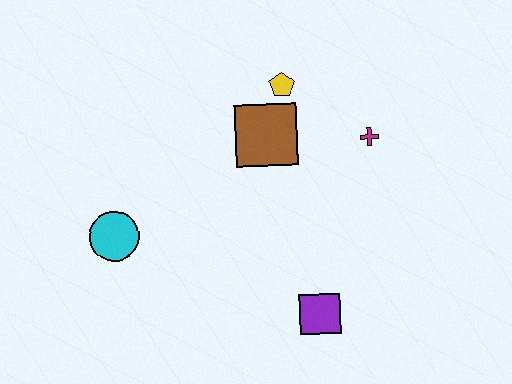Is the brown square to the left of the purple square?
Yes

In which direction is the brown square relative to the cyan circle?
The brown square is to the right of the cyan circle.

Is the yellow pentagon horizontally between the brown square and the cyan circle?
No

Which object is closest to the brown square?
The yellow pentagon is closest to the brown square.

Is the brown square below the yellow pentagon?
Yes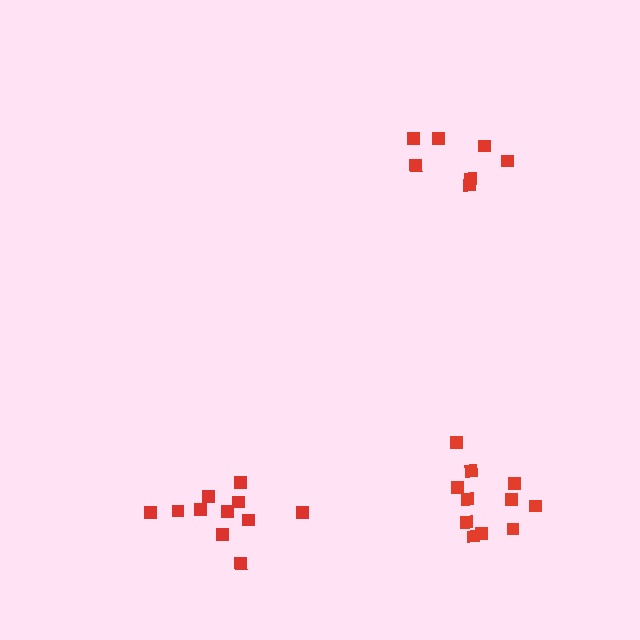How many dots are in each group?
Group 1: 11 dots, Group 2: 11 dots, Group 3: 7 dots (29 total).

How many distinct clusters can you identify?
There are 3 distinct clusters.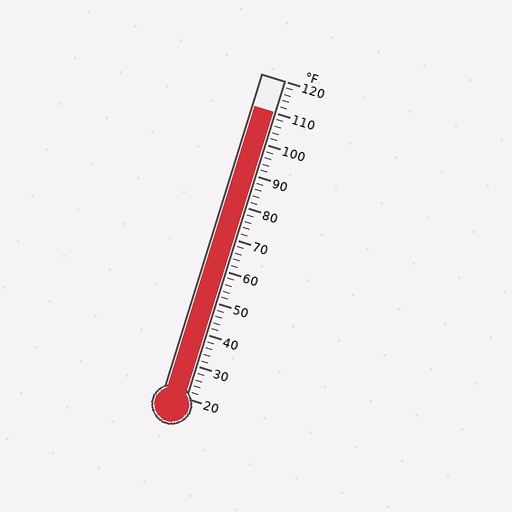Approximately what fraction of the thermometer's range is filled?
The thermometer is filled to approximately 90% of its range.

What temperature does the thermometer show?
The thermometer shows approximately 110°F.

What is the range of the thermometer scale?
The thermometer scale ranges from 20°F to 120°F.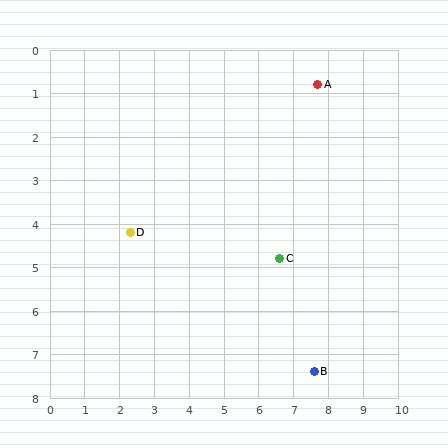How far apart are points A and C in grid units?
Points A and C are about 4.1 grid units apart.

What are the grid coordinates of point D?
Point D is at approximately (2.3, 4.2).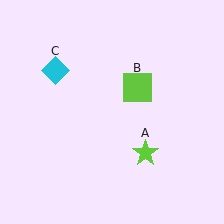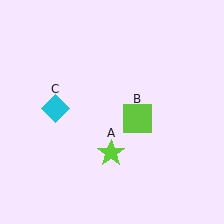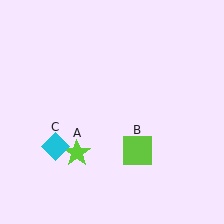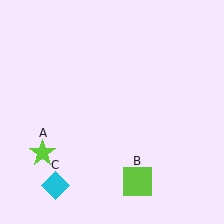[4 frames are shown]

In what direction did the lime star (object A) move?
The lime star (object A) moved left.